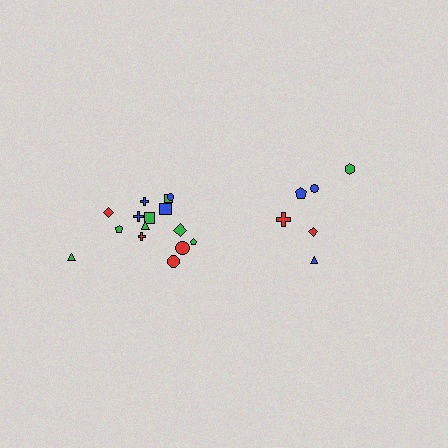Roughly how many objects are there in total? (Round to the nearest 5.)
Roughly 20 objects in total.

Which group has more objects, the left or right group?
The left group.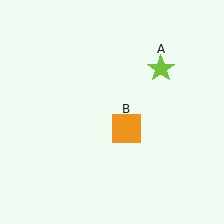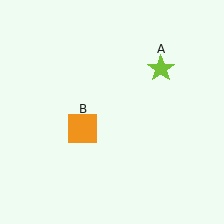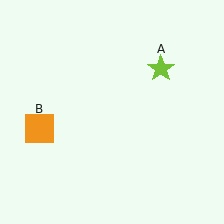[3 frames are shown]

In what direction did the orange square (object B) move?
The orange square (object B) moved left.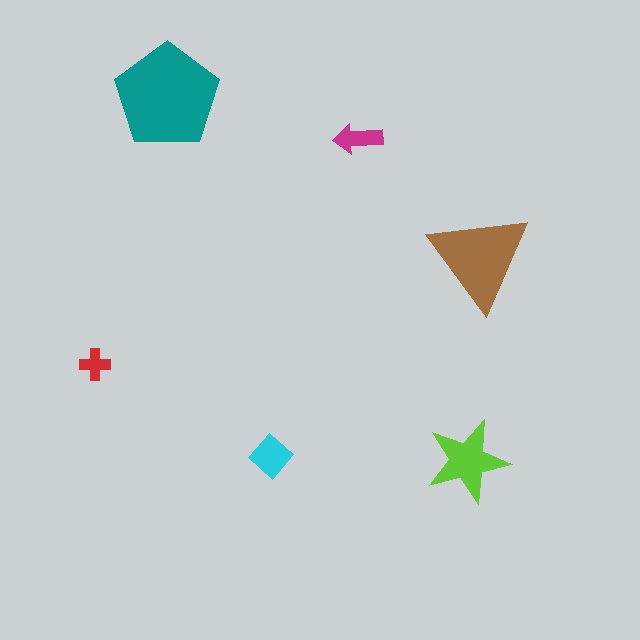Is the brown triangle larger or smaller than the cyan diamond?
Larger.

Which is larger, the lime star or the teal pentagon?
The teal pentagon.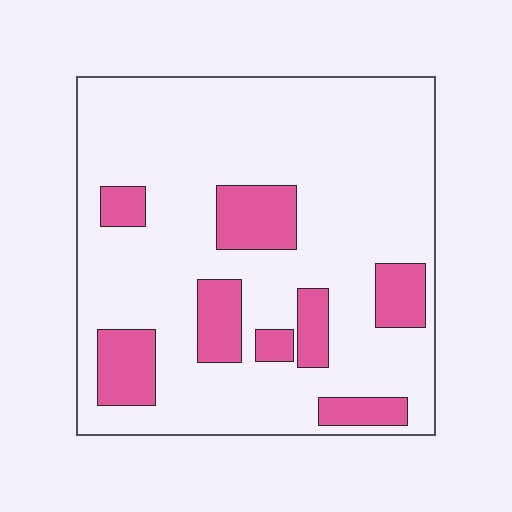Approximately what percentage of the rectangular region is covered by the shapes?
Approximately 20%.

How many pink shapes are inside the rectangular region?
8.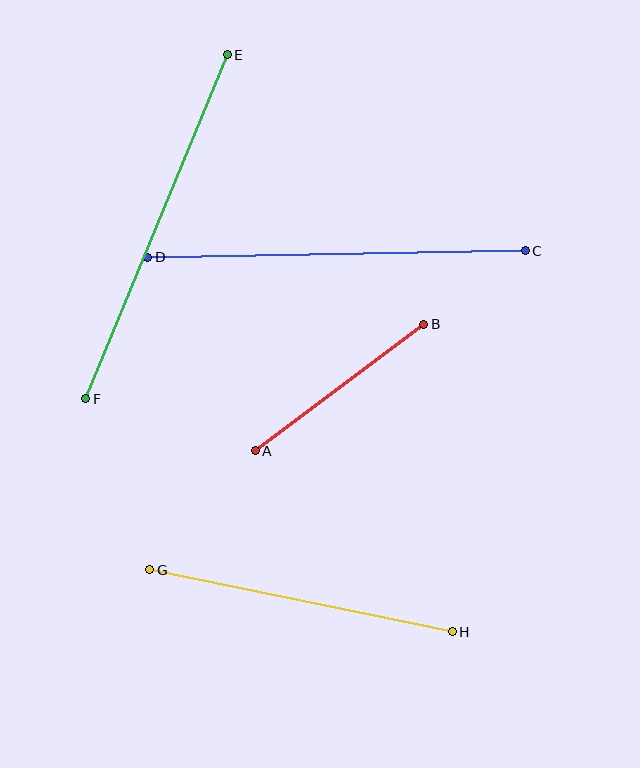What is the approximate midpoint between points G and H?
The midpoint is at approximately (301, 601) pixels.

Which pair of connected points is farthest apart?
Points C and D are farthest apart.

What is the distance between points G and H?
The distance is approximately 309 pixels.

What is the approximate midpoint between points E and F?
The midpoint is at approximately (156, 227) pixels.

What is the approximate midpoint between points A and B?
The midpoint is at approximately (339, 387) pixels.